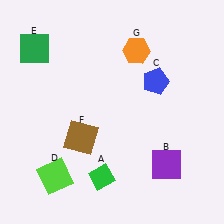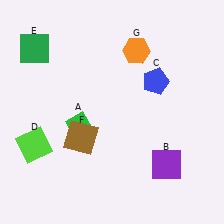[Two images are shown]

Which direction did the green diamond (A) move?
The green diamond (A) moved up.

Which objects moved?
The objects that moved are: the green diamond (A), the lime square (D).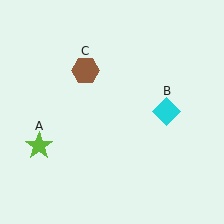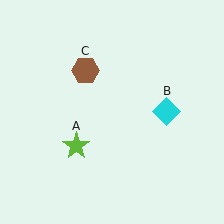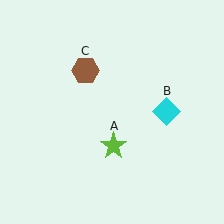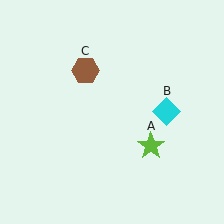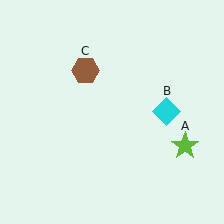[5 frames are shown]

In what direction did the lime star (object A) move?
The lime star (object A) moved right.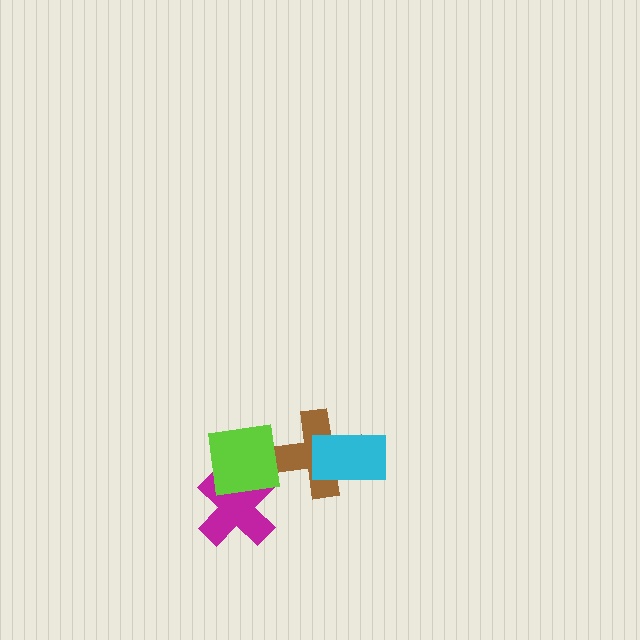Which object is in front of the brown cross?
The cyan rectangle is in front of the brown cross.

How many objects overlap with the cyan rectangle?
1 object overlaps with the cyan rectangle.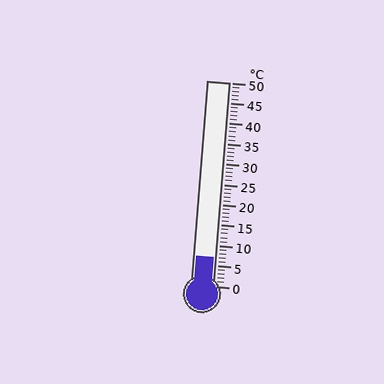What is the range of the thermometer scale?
The thermometer scale ranges from 0°C to 50°C.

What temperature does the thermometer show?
The thermometer shows approximately 7°C.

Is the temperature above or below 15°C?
The temperature is below 15°C.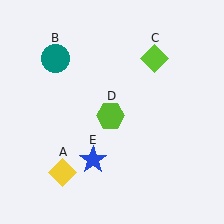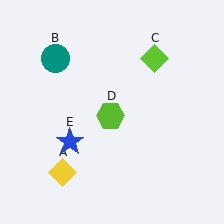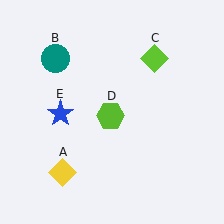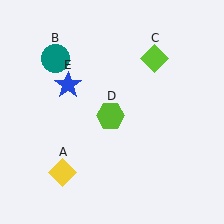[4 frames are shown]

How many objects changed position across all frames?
1 object changed position: blue star (object E).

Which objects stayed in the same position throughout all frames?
Yellow diamond (object A) and teal circle (object B) and lime diamond (object C) and lime hexagon (object D) remained stationary.